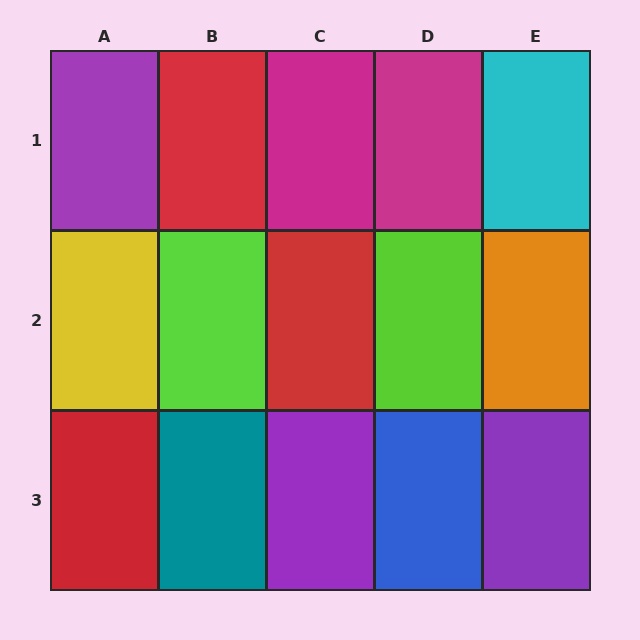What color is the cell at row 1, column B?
Red.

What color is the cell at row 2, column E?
Orange.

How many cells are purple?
3 cells are purple.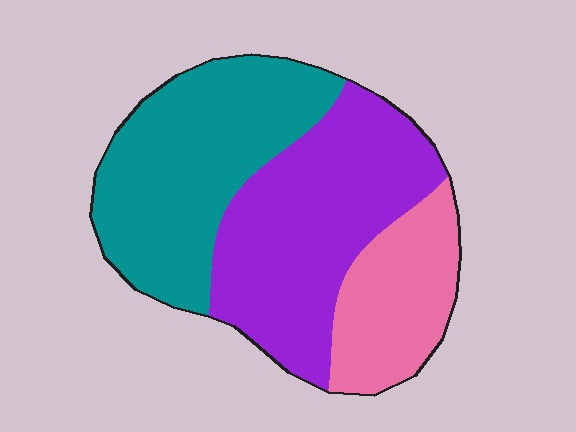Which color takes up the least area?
Pink, at roughly 20%.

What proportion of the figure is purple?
Purple covers 41% of the figure.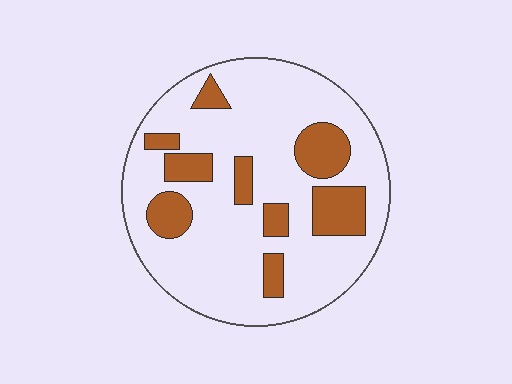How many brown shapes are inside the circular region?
9.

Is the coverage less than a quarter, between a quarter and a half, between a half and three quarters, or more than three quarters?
Less than a quarter.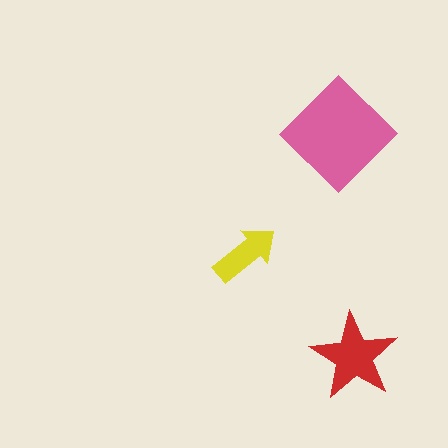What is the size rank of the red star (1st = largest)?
2nd.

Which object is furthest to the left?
The yellow arrow is leftmost.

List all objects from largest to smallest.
The pink diamond, the red star, the yellow arrow.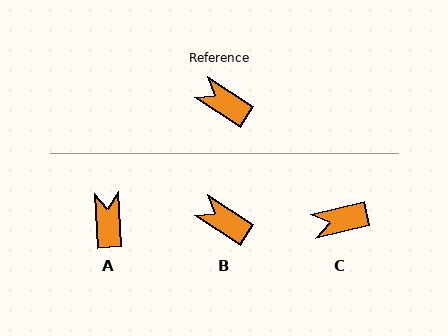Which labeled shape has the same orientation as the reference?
B.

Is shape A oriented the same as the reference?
No, it is off by about 53 degrees.